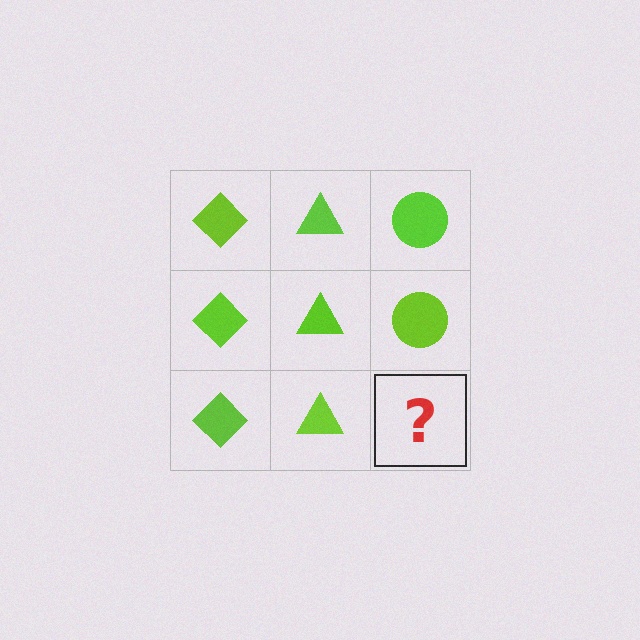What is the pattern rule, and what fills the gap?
The rule is that each column has a consistent shape. The gap should be filled with a lime circle.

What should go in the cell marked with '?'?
The missing cell should contain a lime circle.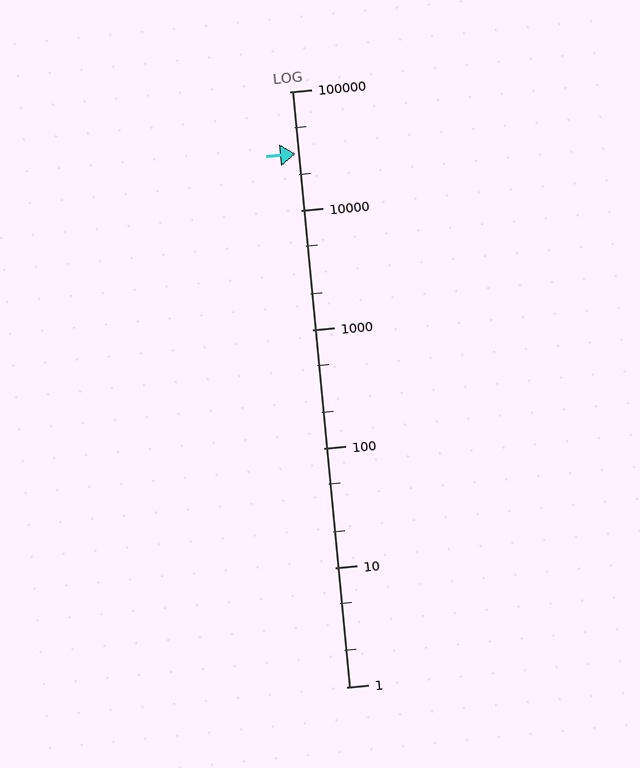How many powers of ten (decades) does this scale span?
The scale spans 5 decades, from 1 to 100000.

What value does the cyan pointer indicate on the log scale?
The pointer indicates approximately 30000.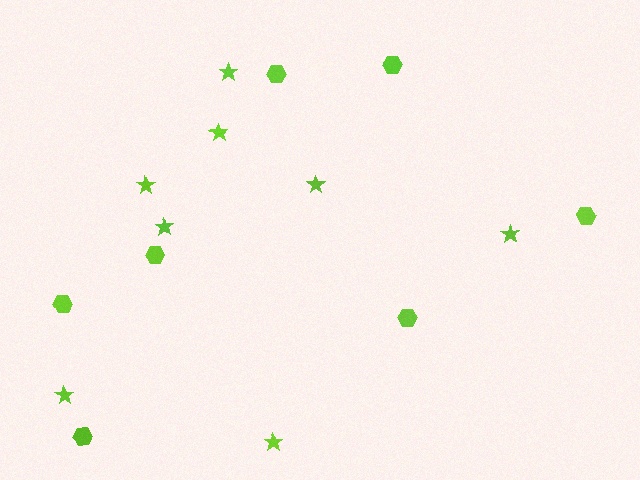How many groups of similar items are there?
There are 2 groups: one group of hexagons (7) and one group of stars (8).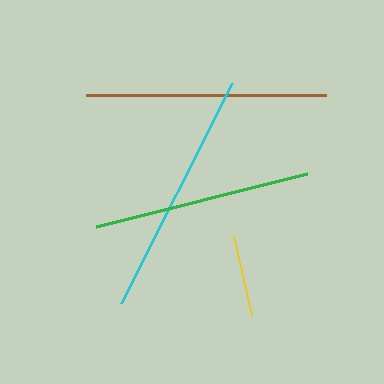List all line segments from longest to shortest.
From longest to shortest: cyan, brown, green, yellow.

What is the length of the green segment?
The green segment is approximately 217 pixels long.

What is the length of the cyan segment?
The cyan segment is approximately 246 pixels long.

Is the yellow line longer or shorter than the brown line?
The brown line is longer than the yellow line.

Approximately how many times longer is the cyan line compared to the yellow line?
The cyan line is approximately 3.0 times the length of the yellow line.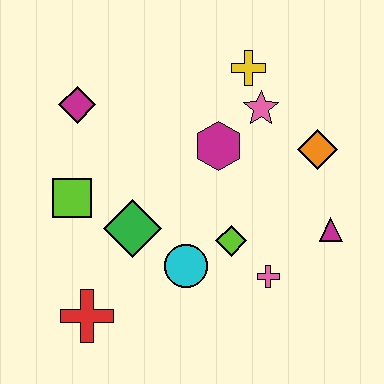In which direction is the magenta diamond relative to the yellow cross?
The magenta diamond is to the left of the yellow cross.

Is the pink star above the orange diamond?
Yes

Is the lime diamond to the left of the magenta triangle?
Yes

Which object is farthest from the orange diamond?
The red cross is farthest from the orange diamond.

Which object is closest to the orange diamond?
The pink star is closest to the orange diamond.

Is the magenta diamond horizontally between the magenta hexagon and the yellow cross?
No